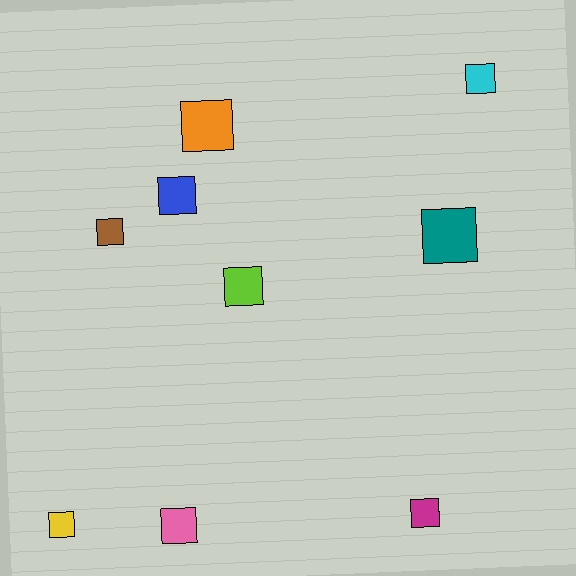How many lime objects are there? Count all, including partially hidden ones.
There is 1 lime object.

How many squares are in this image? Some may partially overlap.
There are 9 squares.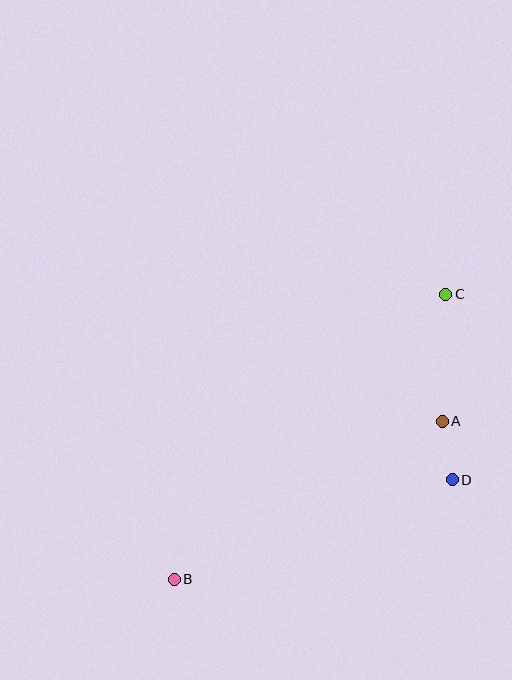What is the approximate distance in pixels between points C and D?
The distance between C and D is approximately 186 pixels.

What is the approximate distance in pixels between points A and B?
The distance between A and B is approximately 311 pixels.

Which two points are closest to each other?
Points A and D are closest to each other.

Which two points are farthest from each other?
Points B and C are farthest from each other.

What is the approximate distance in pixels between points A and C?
The distance between A and C is approximately 127 pixels.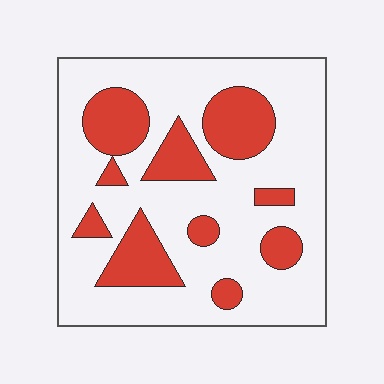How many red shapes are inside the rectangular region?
10.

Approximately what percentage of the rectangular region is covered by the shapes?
Approximately 25%.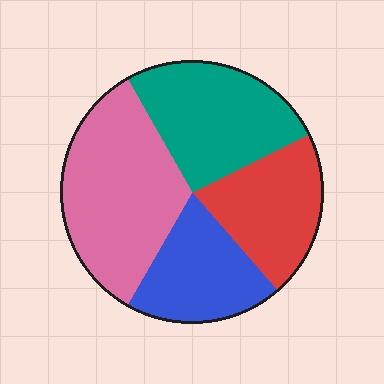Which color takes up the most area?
Pink, at roughly 35%.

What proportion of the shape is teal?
Teal covers 26% of the shape.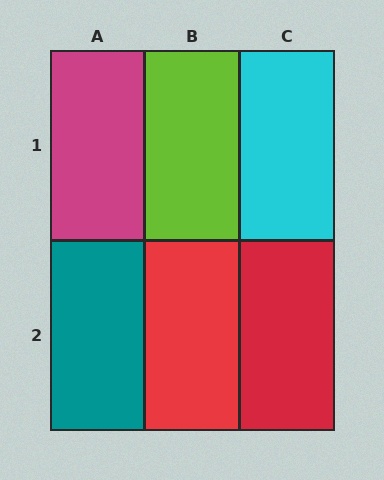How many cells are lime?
1 cell is lime.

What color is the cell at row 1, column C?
Cyan.